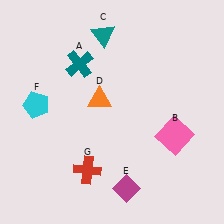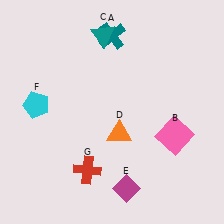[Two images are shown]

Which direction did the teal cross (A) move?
The teal cross (A) moved right.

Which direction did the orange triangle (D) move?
The orange triangle (D) moved down.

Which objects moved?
The objects that moved are: the teal cross (A), the orange triangle (D).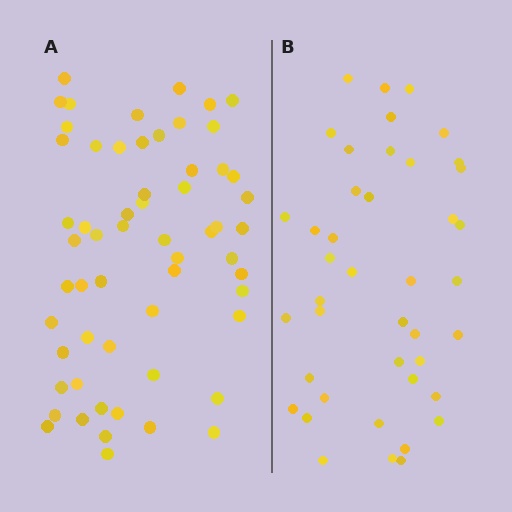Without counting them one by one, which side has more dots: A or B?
Region A (the left region) has more dots.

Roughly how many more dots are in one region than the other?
Region A has approximately 15 more dots than region B.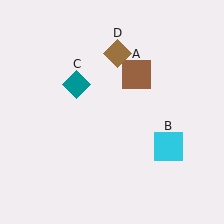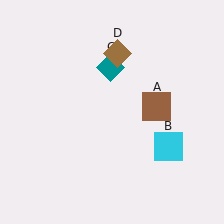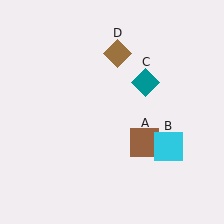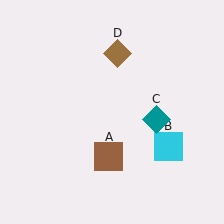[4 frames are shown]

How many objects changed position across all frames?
2 objects changed position: brown square (object A), teal diamond (object C).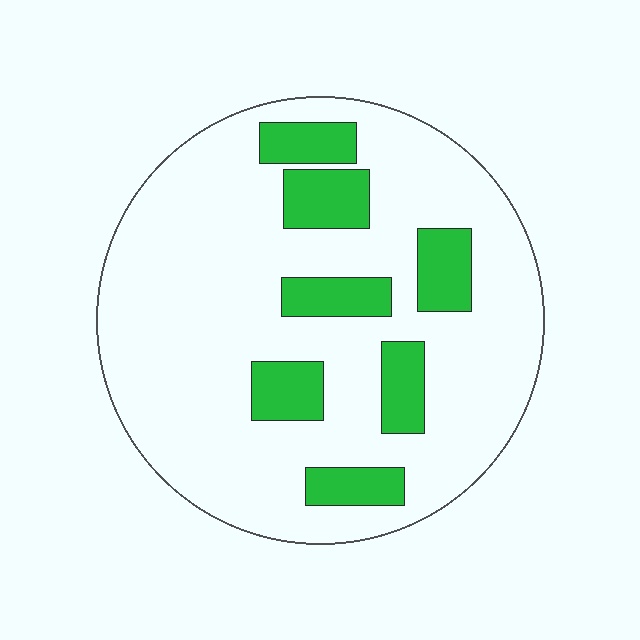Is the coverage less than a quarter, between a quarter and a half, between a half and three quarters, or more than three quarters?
Less than a quarter.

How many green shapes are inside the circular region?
7.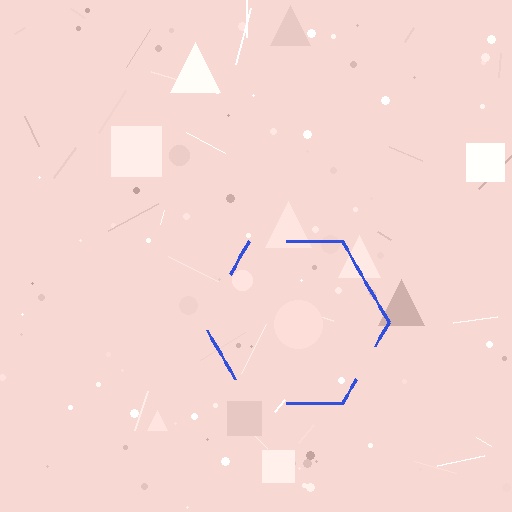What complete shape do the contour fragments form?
The contour fragments form a hexagon.